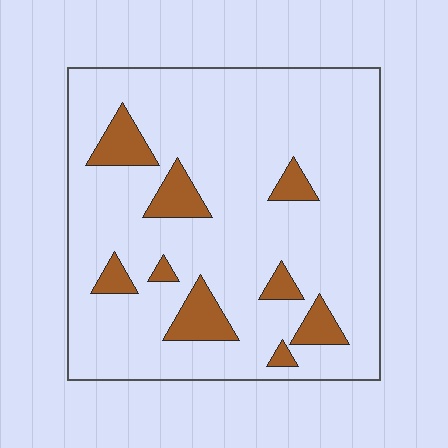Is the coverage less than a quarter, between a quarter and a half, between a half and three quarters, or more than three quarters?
Less than a quarter.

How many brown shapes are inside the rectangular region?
9.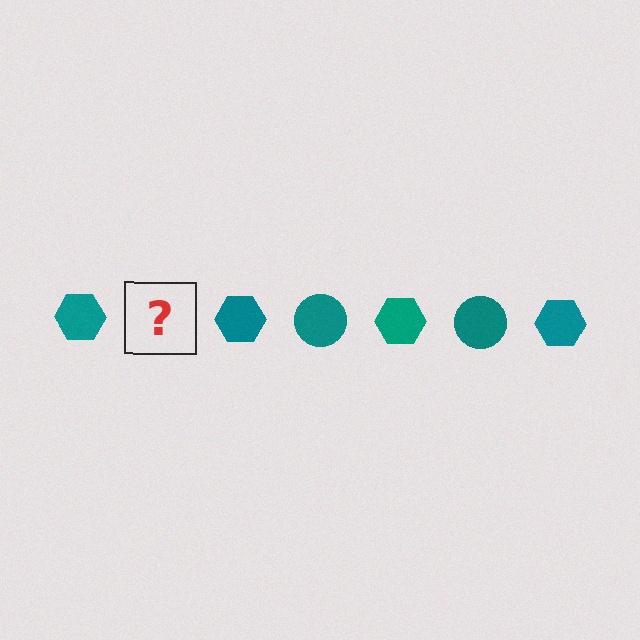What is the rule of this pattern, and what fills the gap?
The rule is that the pattern cycles through hexagon, circle shapes in teal. The gap should be filled with a teal circle.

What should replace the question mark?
The question mark should be replaced with a teal circle.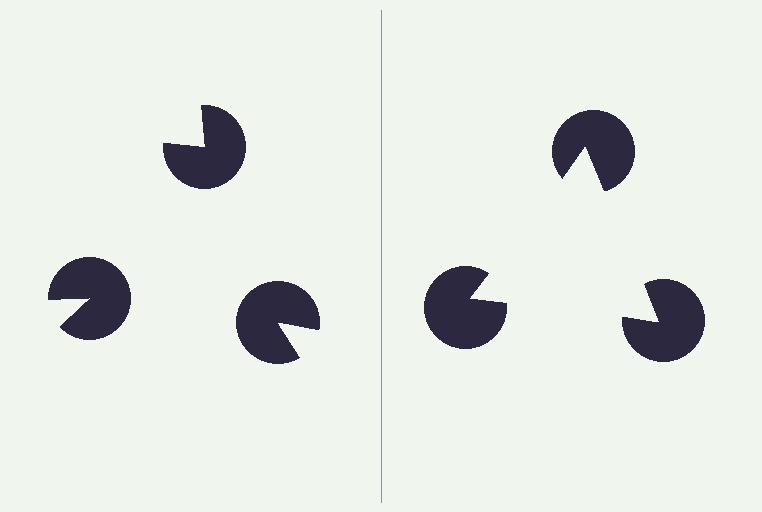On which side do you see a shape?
An illusory triangle appears on the right side. On the left side the wedge cuts are rotated, so no coherent shape forms.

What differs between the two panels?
The pac-man discs are positioned identically on both sides; only the wedge orientations differ. On the right they align to a triangle; on the left they are misaligned.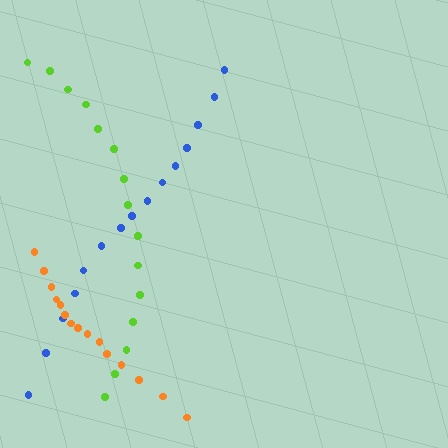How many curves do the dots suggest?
There are 3 distinct paths.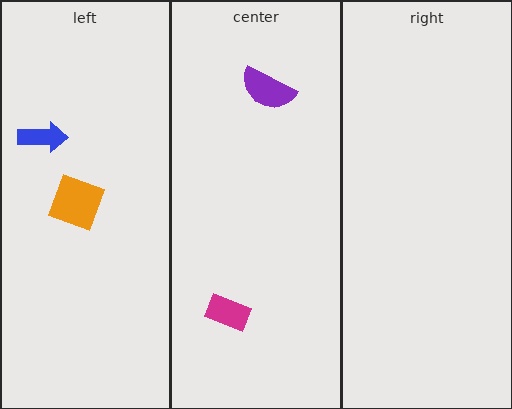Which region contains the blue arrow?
The left region.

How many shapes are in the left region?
2.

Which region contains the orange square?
The left region.